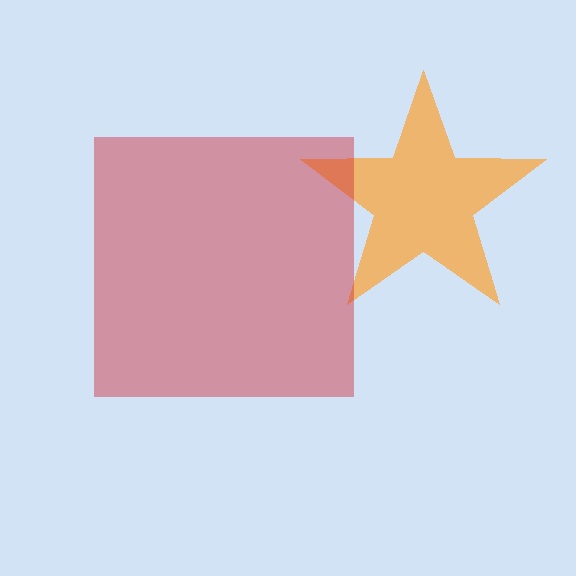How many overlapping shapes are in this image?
There are 2 overlapping shapes in the image.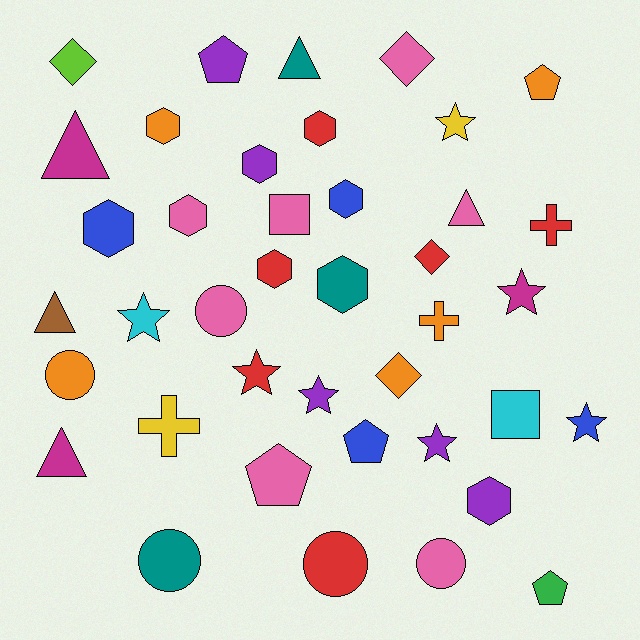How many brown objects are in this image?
There is 1 brown object.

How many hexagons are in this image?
There are 9 hexagons.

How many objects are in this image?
There are 40 objects.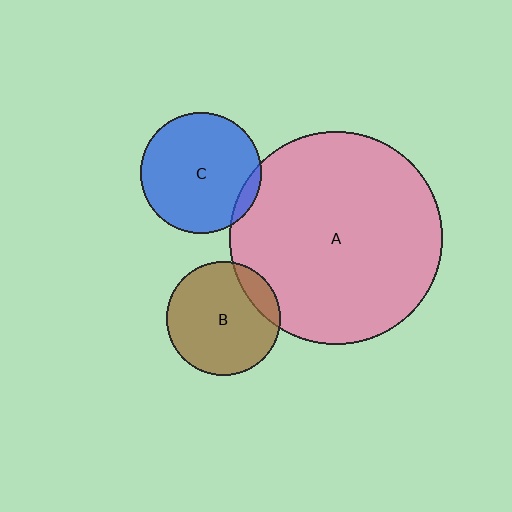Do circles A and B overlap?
Yes.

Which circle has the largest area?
Circle A (pink).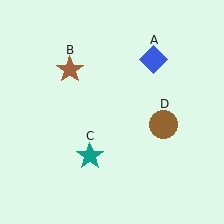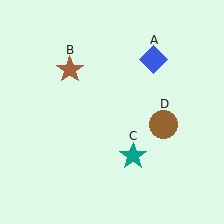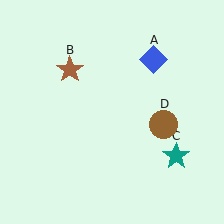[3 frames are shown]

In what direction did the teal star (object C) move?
The teal star (object C) moved right.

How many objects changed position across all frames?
1 object changed position: teal star (object C).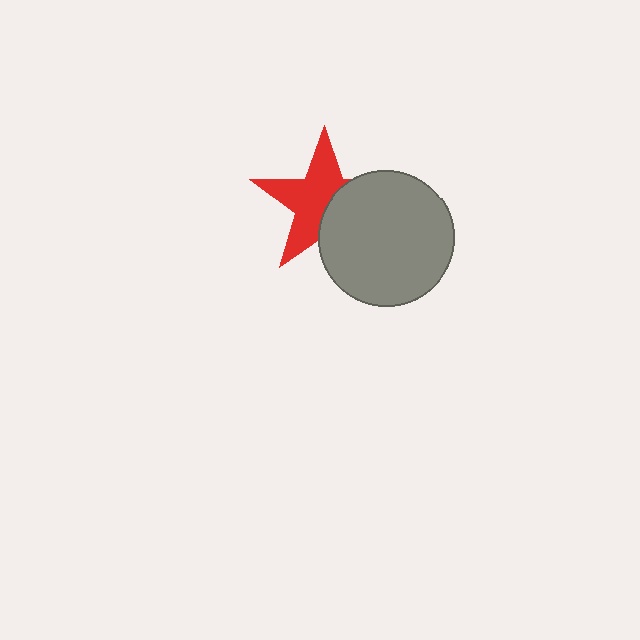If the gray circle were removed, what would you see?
You would see the complete red star.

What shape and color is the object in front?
The object in front is a gray circle.